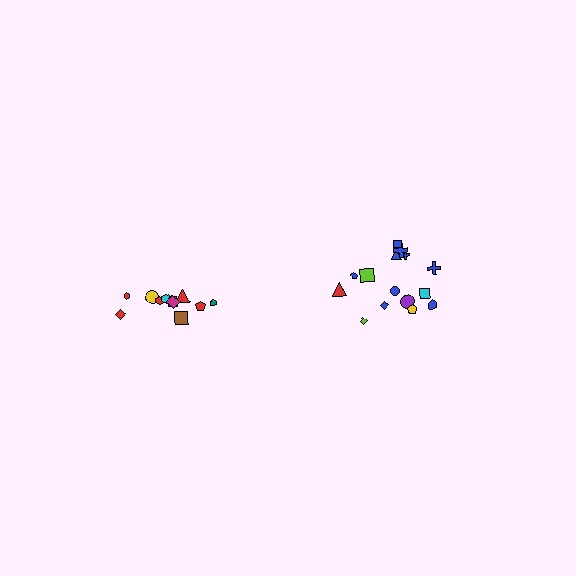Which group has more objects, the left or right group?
The right group.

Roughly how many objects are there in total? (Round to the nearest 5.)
Roughly 25 objects in total.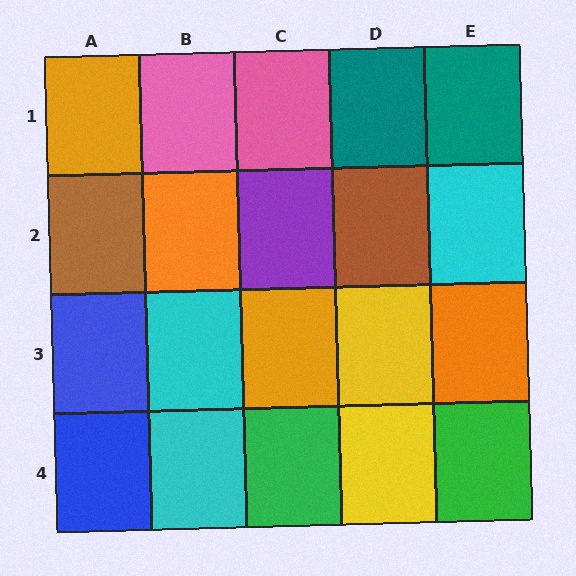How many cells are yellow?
2 cells are yellow.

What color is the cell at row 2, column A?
Brown.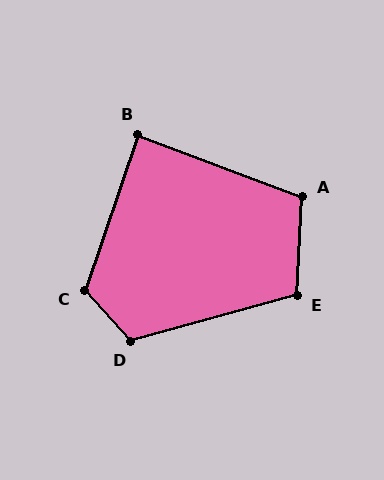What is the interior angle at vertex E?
Approximately 109 degrees (obtuse).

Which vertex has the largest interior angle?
C, at approximately 119 degrees.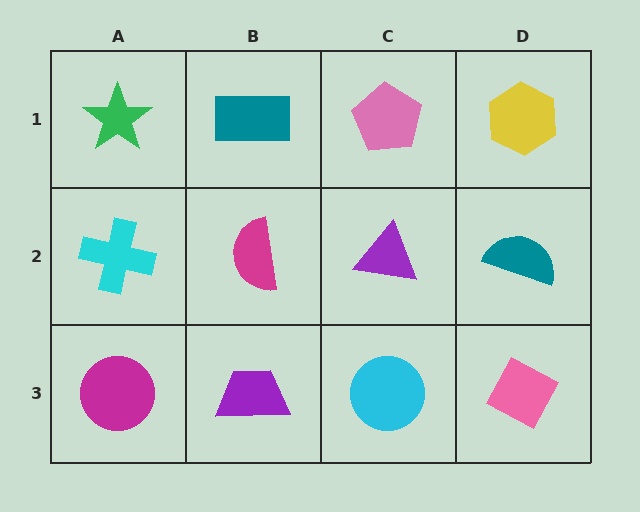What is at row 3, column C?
A cyan circle.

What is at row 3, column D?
A pink diamond.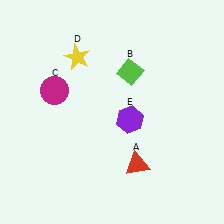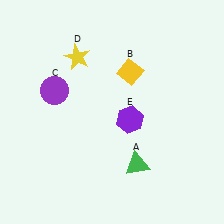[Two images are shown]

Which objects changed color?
A changed from red to green. B changed from lime to yellow. C changed from magenta to purple.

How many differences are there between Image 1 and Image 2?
There are 3 differences between the two images.